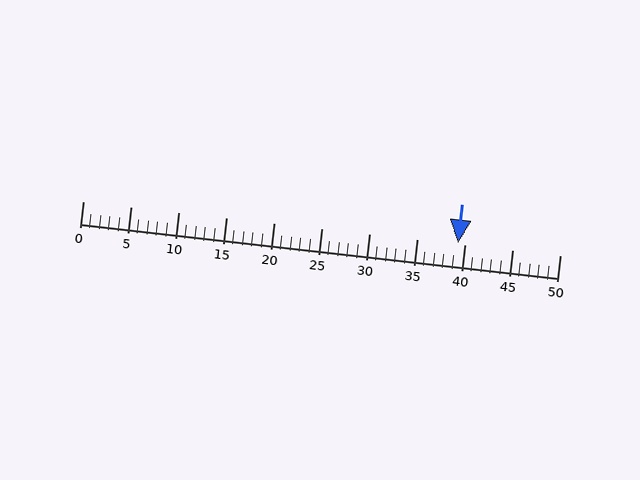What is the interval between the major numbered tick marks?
The major tick marks are spaced 5 units apart.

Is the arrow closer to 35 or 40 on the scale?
The arrow is closer to 40.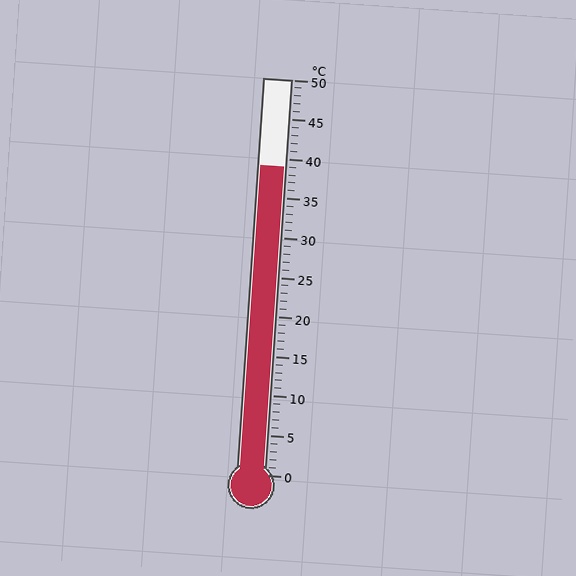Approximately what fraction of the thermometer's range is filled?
The thermometer is filled to approximately 80% of its range.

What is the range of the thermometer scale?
The thermometer scale ranges from 0°C to 50°C.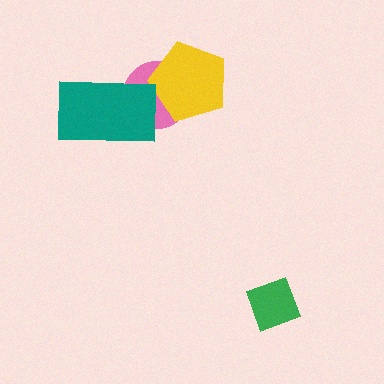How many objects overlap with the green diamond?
0 objects overlap with the green diamond.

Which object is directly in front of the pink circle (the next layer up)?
The yellow pentagon is directly in front of the pink circle.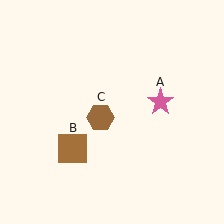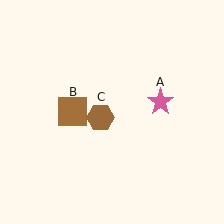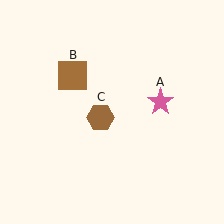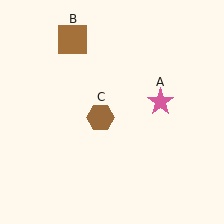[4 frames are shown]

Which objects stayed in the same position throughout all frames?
Pink star (object A) and brown hexagon (object C) remained stationary.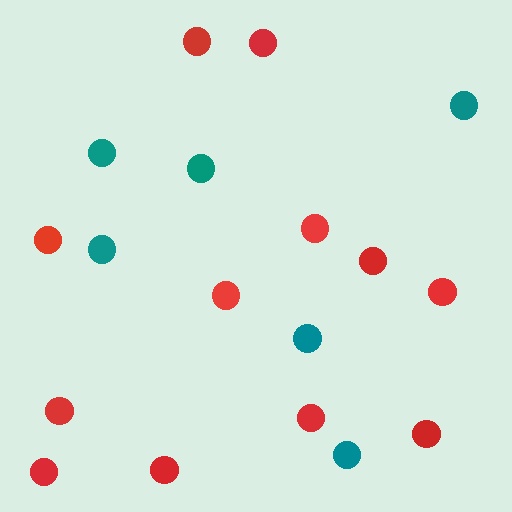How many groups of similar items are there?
There are 2 groups: one group of red circles (12) and one group of teal circles (6).